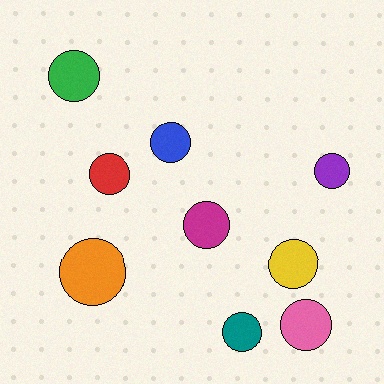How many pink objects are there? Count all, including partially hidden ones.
There is 1 pink object.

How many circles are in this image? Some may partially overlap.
There are 9 circles.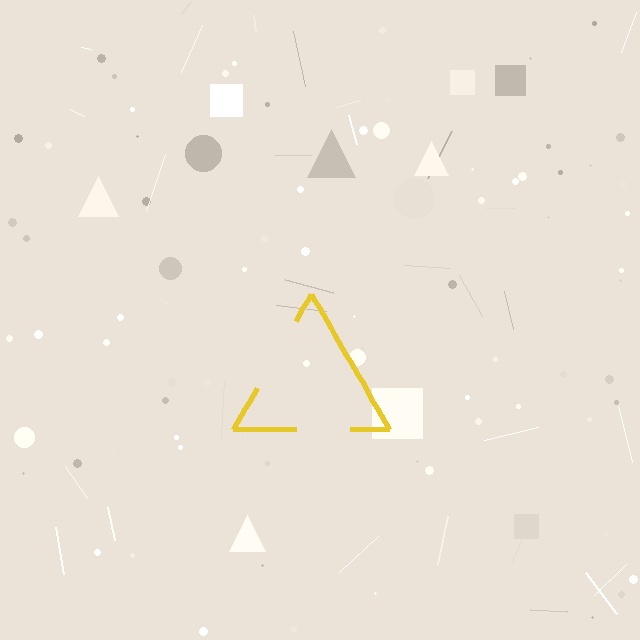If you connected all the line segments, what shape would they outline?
They would outline a triangle.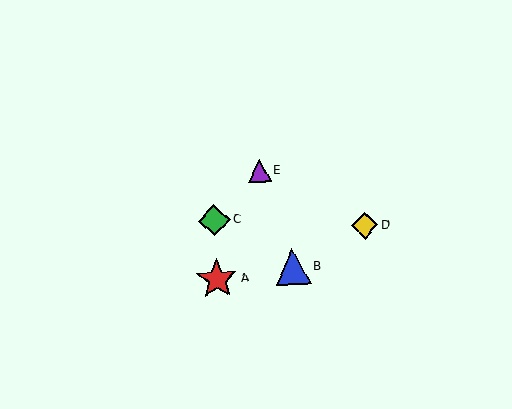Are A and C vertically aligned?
Yes, both are at x≈217.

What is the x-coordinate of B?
Object B is at x≈293.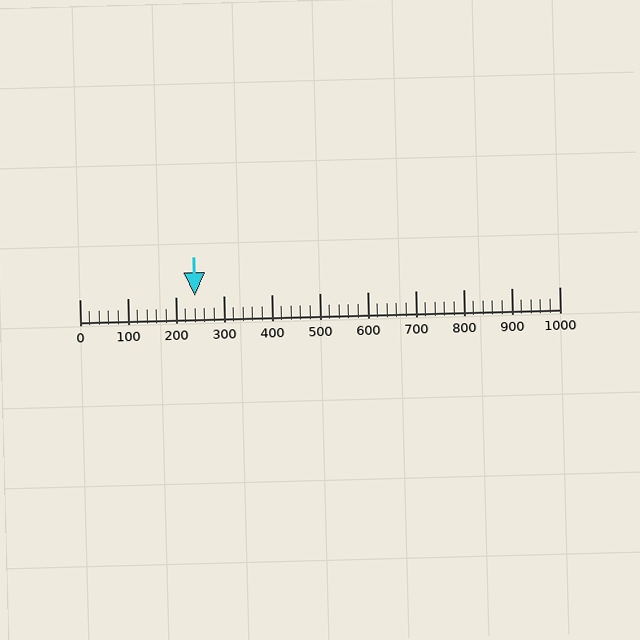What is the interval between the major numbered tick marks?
The major tick marks are spaced 100 units apart.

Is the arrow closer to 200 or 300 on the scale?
The arrow is closer to 200.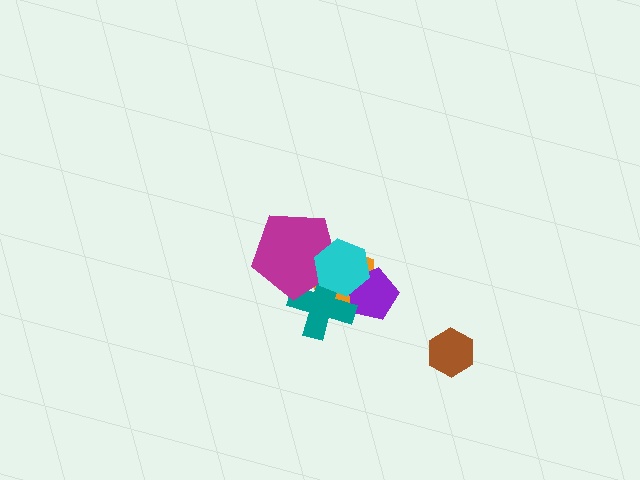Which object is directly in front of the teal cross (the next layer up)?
The magenta pentagon is directly in front of the teal cross.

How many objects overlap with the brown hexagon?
0 objects overlap with the brown hexagon.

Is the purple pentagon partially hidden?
Yes, it is partially covered by another shape.